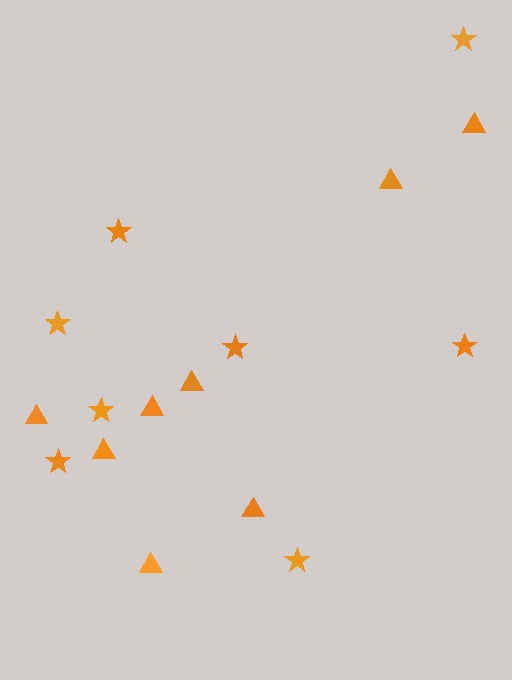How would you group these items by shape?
There are 2 groups: one group of triangles (8) and one group of stars (8).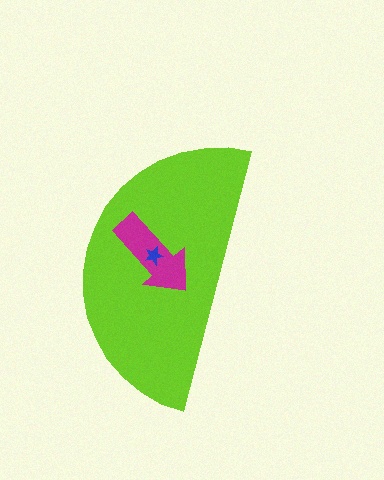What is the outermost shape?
The lime semicircle.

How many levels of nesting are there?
3.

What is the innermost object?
The blue star.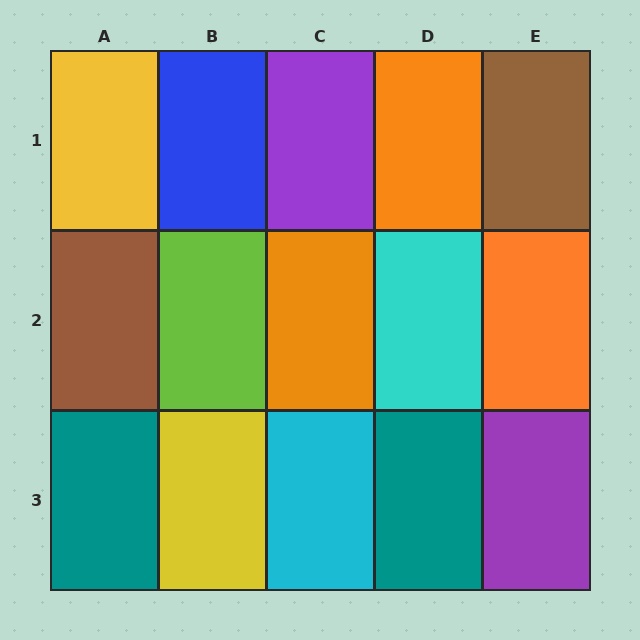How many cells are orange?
3 cells are orange.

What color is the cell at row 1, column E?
Brown.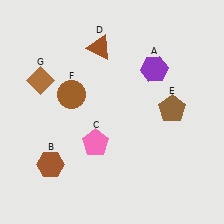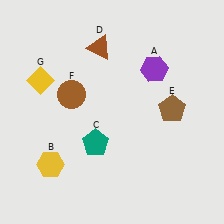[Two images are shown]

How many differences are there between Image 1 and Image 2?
There are 3 differences between the two images.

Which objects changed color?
B changed from brown to yellow. C changed from pink to teal. G changed from brown to yellow.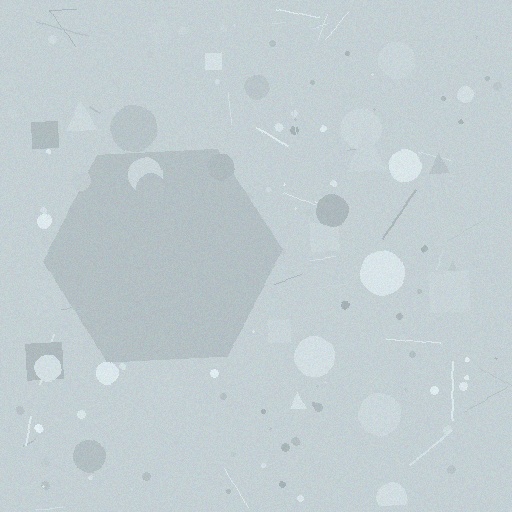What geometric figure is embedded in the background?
A hexagon is embedded in the background.